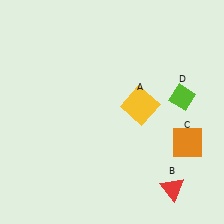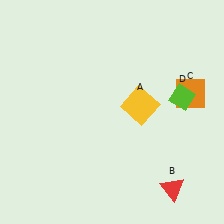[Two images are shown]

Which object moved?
The orange square (C) moved up.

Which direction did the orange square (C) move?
The orange square (C) moved up.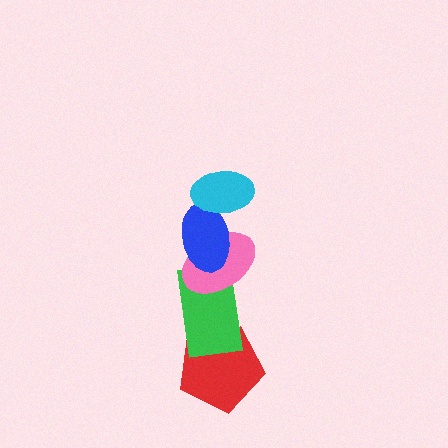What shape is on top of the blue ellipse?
The cyan ellipse is on top of the blue ellipse.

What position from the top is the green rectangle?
The green rectangle is 4th from the top.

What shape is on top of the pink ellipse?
The blue ellipse is on top of the pink ellipse.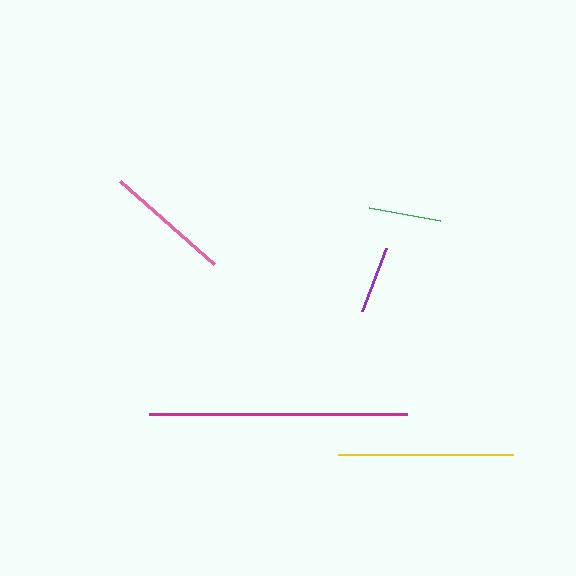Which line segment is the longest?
The magenta line is the longest at approximately 258 pixels.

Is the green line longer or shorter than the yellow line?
The yellow line is longer than the green line.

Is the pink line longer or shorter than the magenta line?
The magenta line is longer than the pink line.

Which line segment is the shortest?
The purple line is the shortest at approximately 68 pixels.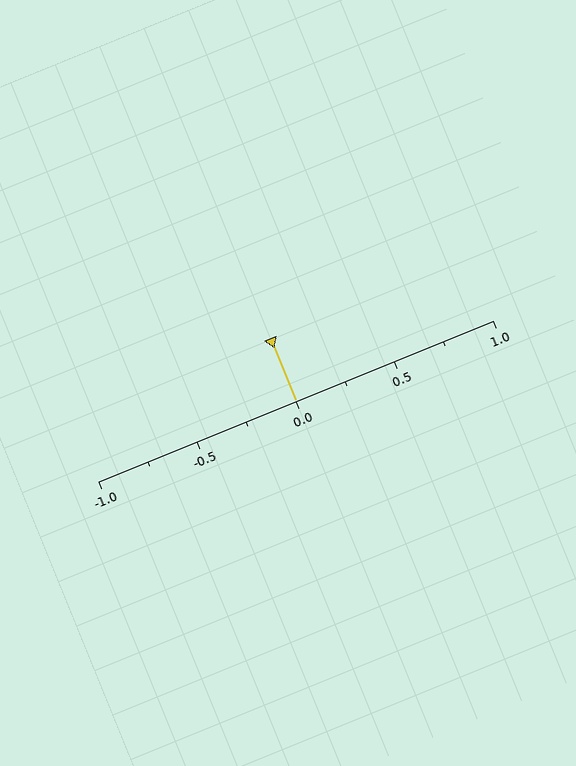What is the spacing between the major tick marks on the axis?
The major ticks are spaced 0.5 apart.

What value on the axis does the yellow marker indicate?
The marker indicates approximately 0.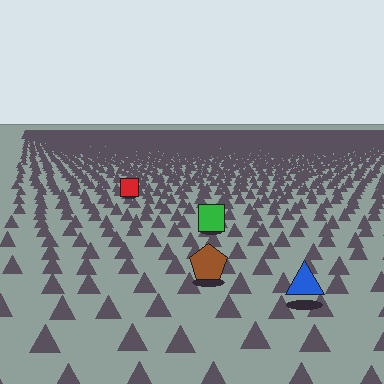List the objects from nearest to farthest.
From nearest to farthest: the blue triangle, the brown pentagon, the green square, the red square.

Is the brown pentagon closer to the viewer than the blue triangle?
No. The blue triangle is closer — you can tell from the texture gradient: the ground texture is coarser near it.